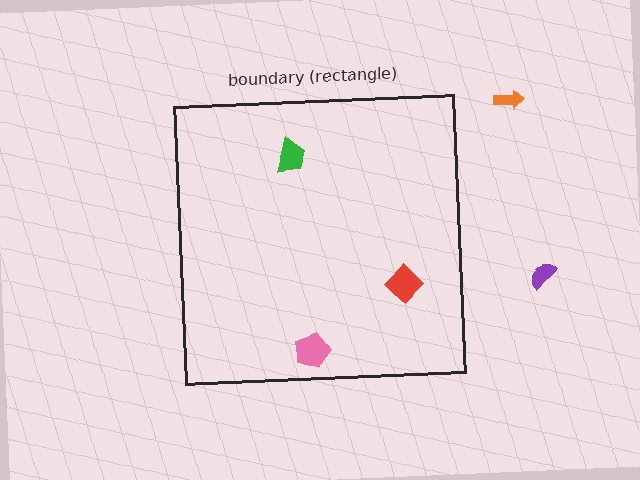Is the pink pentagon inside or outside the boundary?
Inside.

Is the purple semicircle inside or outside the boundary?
Outside.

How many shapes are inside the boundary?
3 inside, 2 outside.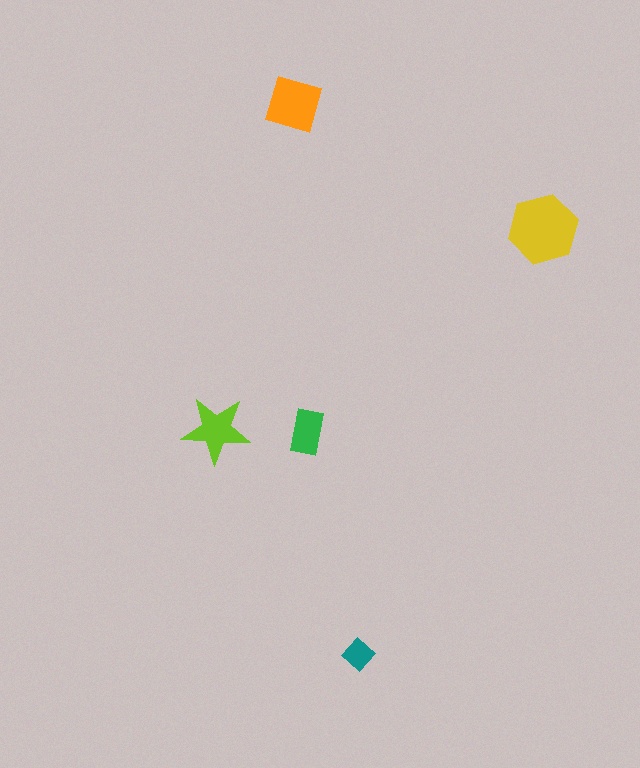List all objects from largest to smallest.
The yellow hexagon, the orange square, the lime star, the green rectangle, the teal diamond.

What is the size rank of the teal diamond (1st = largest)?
5th.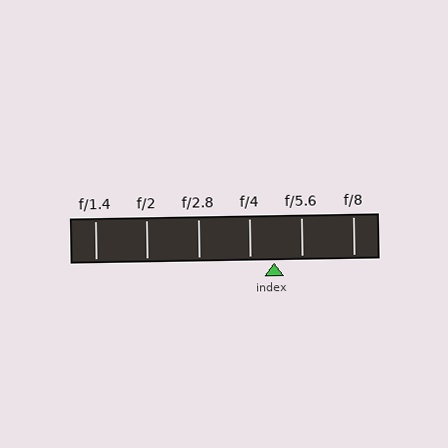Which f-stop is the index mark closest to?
The index mark is closest to f/4.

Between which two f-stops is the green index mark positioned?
The index mark is between f/4 and f/5.6.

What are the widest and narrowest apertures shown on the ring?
The widest aperture shown is f/1.4 and the narrowest is f/8.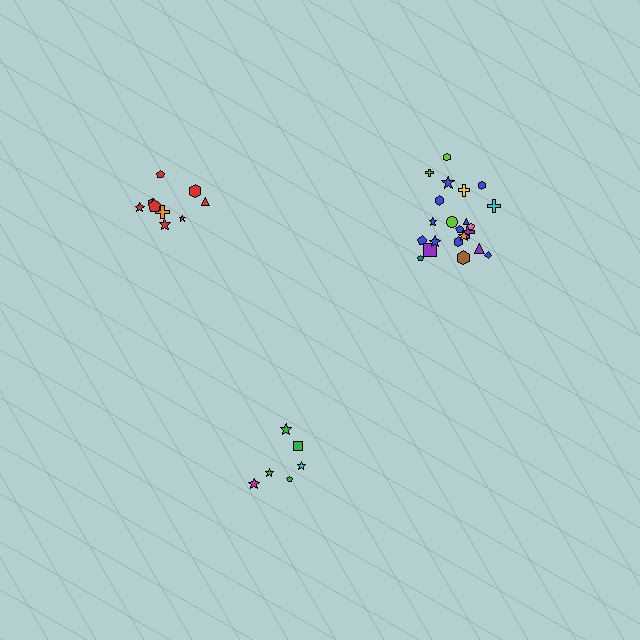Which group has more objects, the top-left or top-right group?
The top-right group.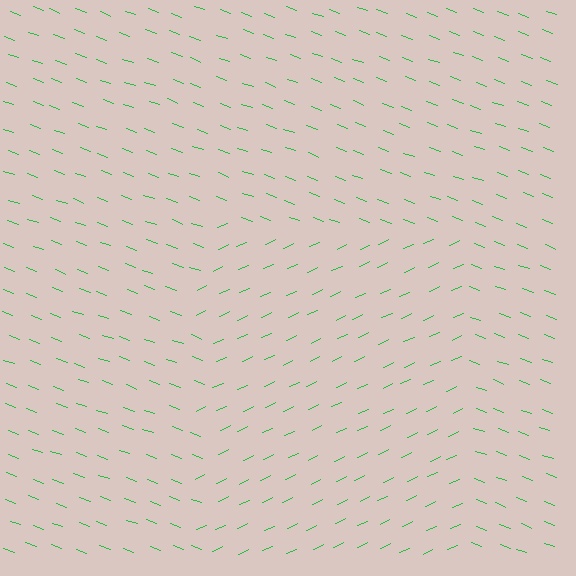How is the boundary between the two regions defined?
The boundary is defined purely by a change in line orientation (approximately 45 degrees difference). All lines are the same color and thickness.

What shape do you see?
I see a rectangle.